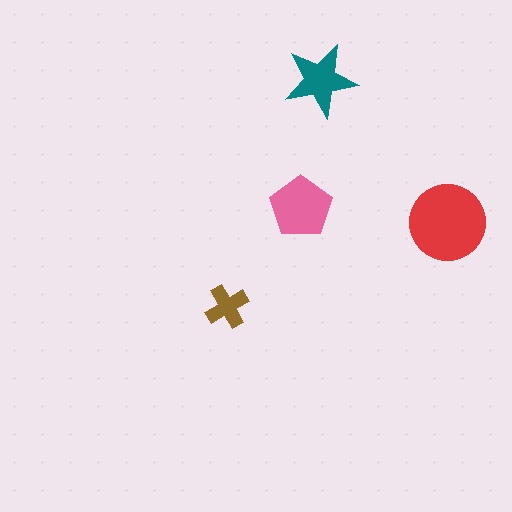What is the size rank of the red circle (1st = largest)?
1st.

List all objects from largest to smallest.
The red circle, the pink pentagon, the teal star, the brown cross.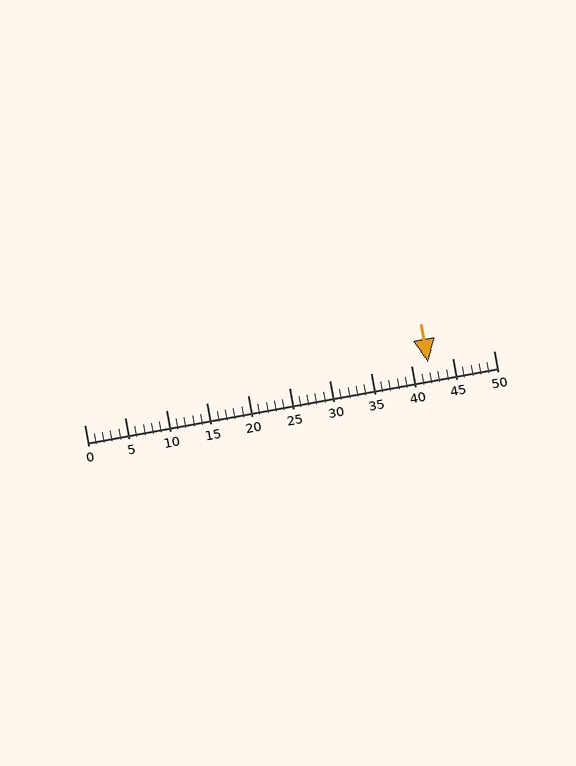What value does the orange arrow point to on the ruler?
The orange arrow points to approximately 42.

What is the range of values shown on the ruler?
The ruler shows values from 0 to 50.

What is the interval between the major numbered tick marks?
The major tick marks are spaced 5 units apart.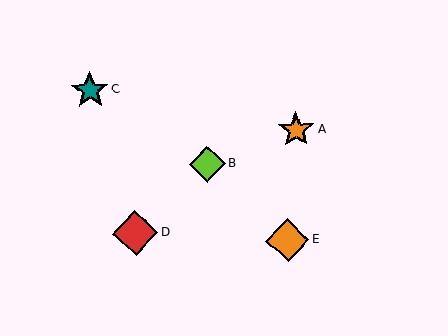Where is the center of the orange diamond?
The center of the orange diamond is at (288, 240).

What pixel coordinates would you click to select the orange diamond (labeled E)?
Click at (288, 240) to select the orange diamond E.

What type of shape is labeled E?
Shape E is an orange diamond.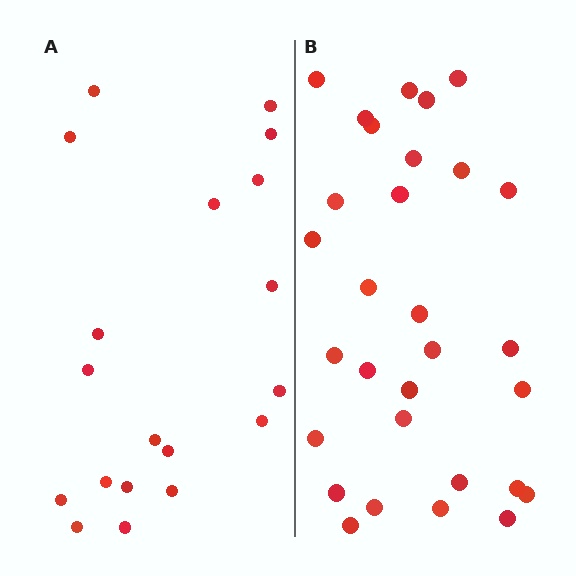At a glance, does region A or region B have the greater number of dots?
Region B (the right region) has more dots.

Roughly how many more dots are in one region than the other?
Region B has roughly 12 or so more dots than region A.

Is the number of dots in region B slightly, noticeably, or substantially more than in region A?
Region B has substantially more. The ratio is roughly 1.6 to 1.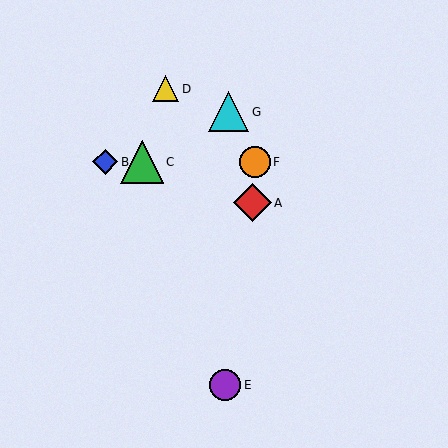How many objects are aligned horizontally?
3 objects (B, C, F) are aligned horizontally.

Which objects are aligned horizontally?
Objects B, C, F are aligned horizontally.